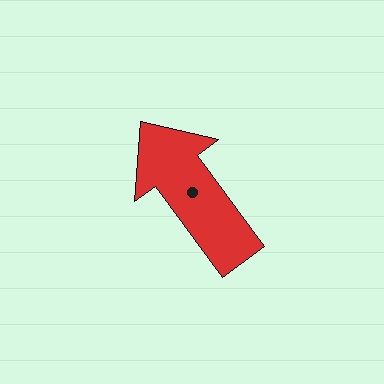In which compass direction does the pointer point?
Northwest.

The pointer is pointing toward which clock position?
Roughly 11 o'clock.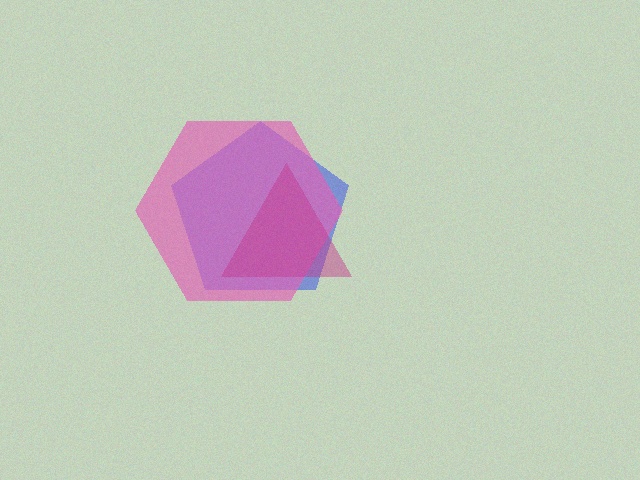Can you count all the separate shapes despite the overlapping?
Yes, there are 3 separate shapes.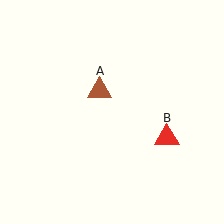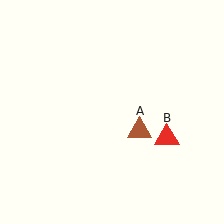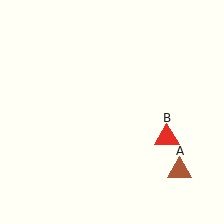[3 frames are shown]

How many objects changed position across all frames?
1 object changed position: brown triangle (object A).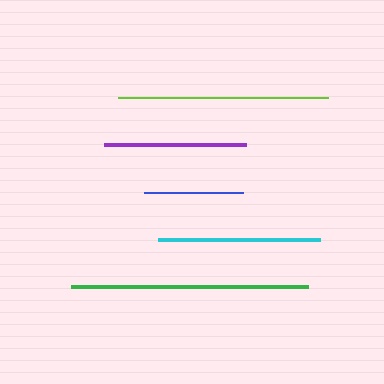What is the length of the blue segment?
The blue segment is approximately 99 pixels long.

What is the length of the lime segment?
The lime segment is approximately 210 pixels long.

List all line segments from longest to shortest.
From longest to shortest: green, lime, cyan, purple, blue.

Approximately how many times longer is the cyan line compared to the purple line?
The cyan line is approximately 1.1 times the length of the purple line.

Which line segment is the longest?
The green line is the longest at approximately 237 pixels.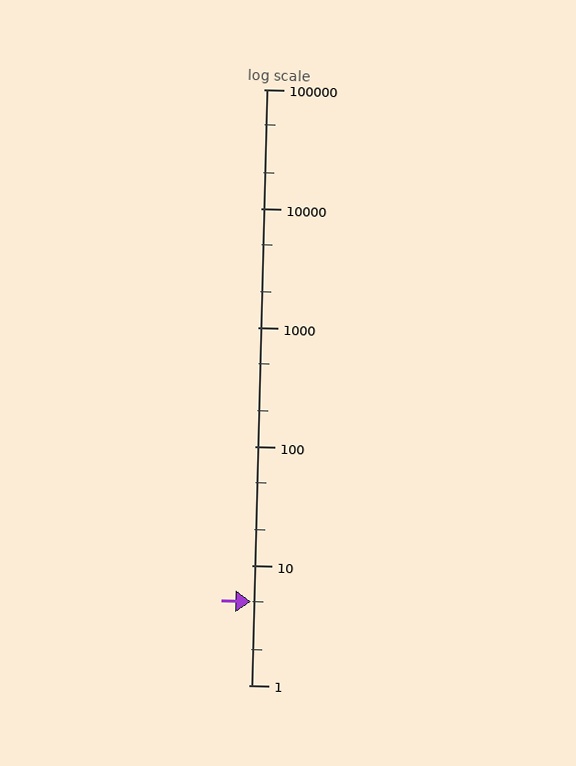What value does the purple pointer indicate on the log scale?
The pointer indicates approximately 5.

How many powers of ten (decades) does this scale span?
The scale spans 5 decades, from 1 to 100000.